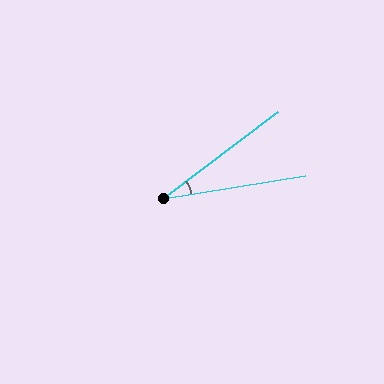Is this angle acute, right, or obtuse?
It is acute.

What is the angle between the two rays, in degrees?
Approximately 28 degrees.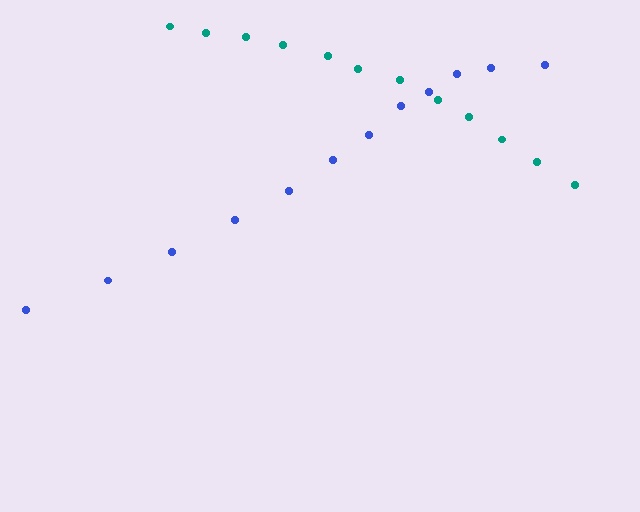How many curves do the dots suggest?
There are 2 distinct paths.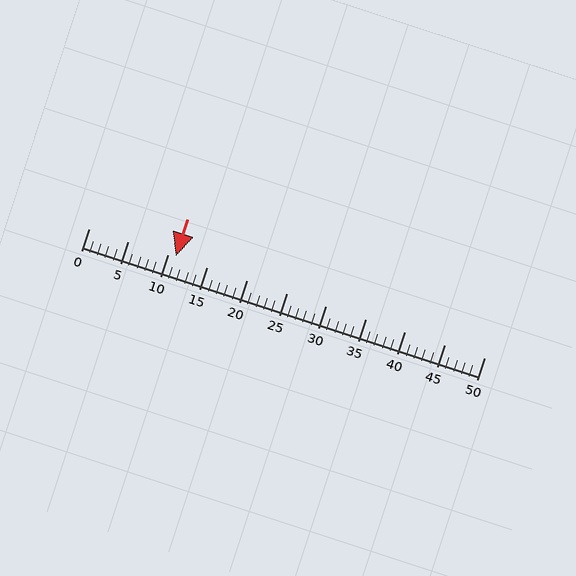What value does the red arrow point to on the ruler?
The red arrow points to approximately 11.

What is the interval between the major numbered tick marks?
The major tick marks are spaced 5 units apart.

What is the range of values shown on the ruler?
The ruler shows values from 0 to 50.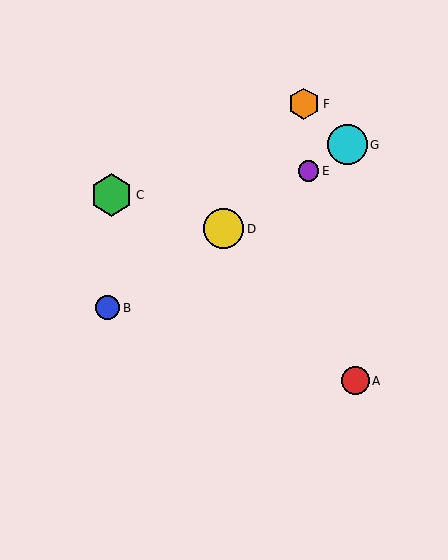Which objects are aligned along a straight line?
Objects B, D, E, G are aligned along a straight line.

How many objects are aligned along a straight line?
4 objects (B, D, E, G) are aligned along a straight line.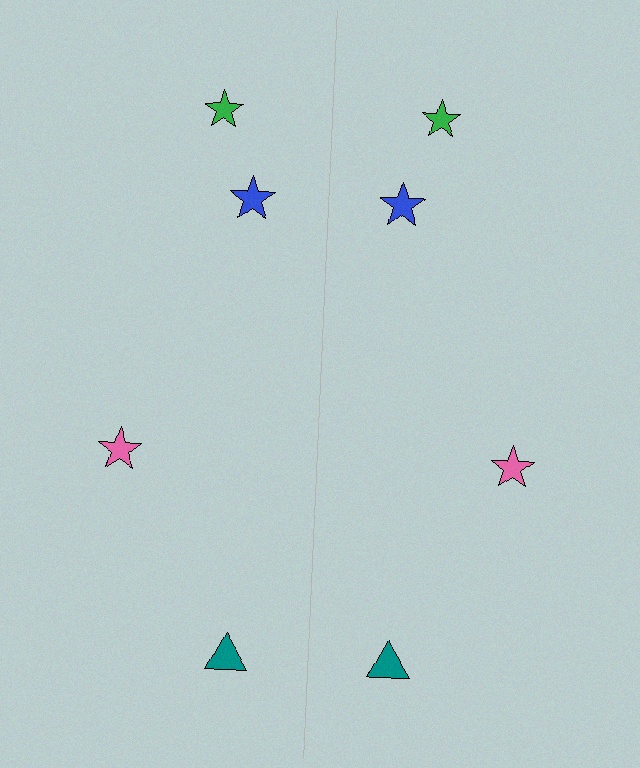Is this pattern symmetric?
Yes, this pattern has bilateral (reflection) symmetry.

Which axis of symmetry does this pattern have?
The pattern has a vertical axis of symmetry running through the center of the image.